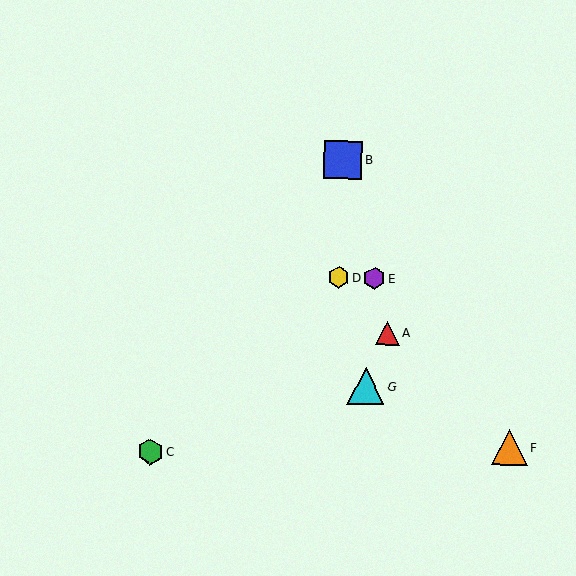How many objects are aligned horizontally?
2 objects (D, E) are aligned horizontally.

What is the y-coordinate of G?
Object G is at y≈386.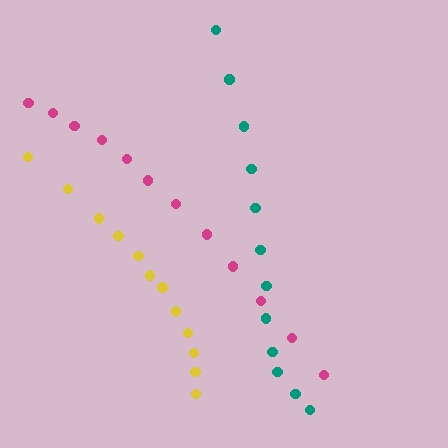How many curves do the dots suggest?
There are 3 distinct paths.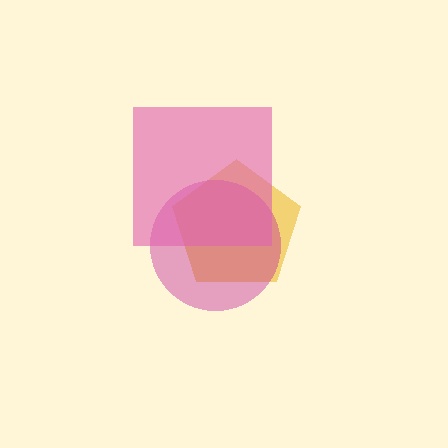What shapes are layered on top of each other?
The layered shapes are: a yellow pentagon, a magenta circle, a pink square.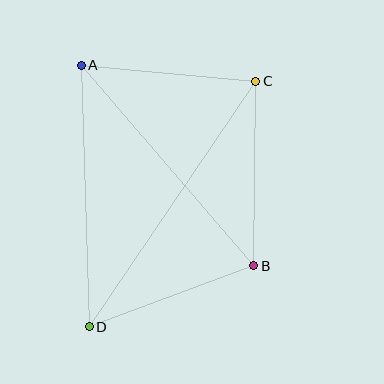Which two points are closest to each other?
Points A and C are closest to each other.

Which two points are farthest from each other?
Points C and D are farthest from each other.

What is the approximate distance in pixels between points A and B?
The distance between A and B is approximately 265 pixels.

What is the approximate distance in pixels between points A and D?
The distance between A and D is approximately 262 pixels.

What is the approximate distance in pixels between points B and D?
The distance between B and D is approximately 176 pixels.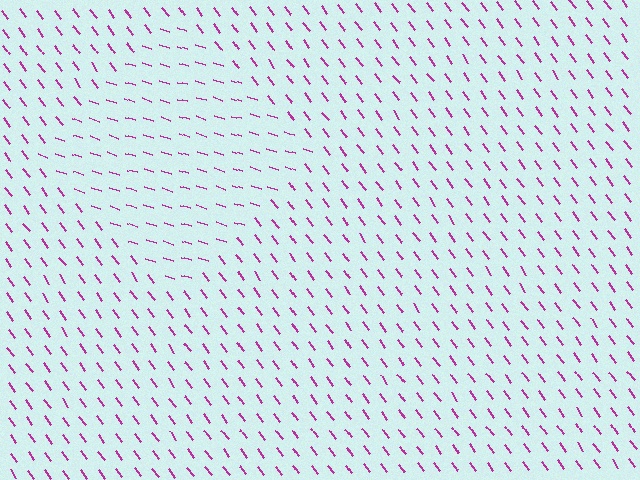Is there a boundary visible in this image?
Yes, there is a texture boundary formed by a change in line orientation.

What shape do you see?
I see a diamond.